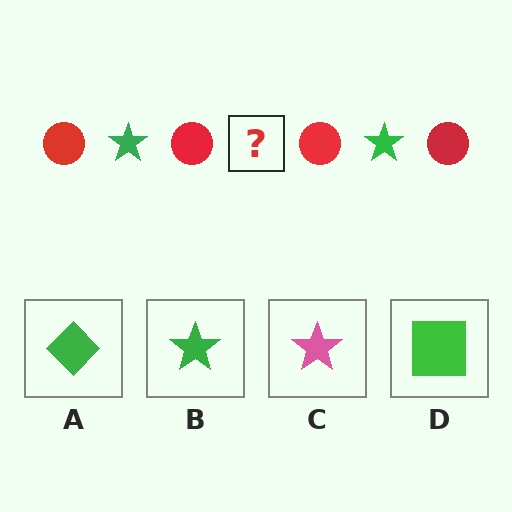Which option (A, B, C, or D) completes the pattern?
B.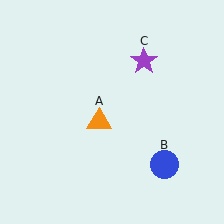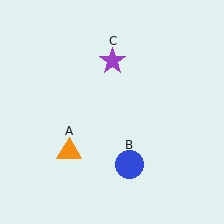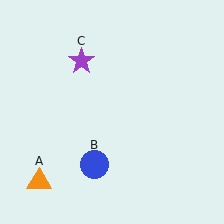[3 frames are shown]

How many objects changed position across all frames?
3 objects changed position: orange triangle (object A), blue circle (object B), purple star (object C).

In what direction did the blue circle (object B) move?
The blue circle (object B) moved left.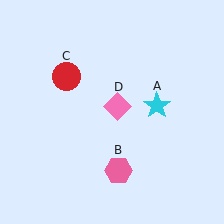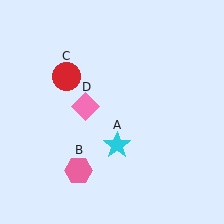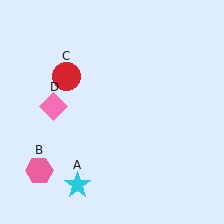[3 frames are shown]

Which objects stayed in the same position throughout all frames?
Red circle (object C) remained stationary.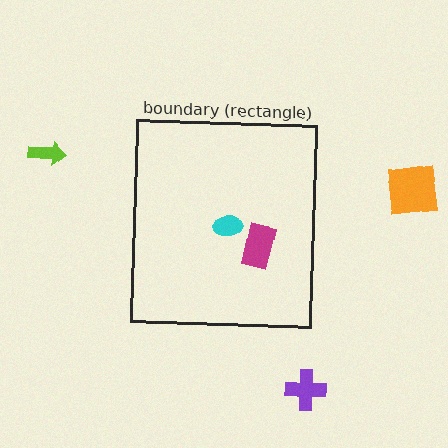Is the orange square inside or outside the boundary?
Outside.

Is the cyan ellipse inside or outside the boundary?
Inside.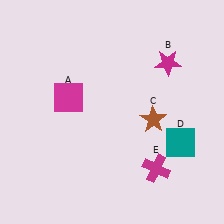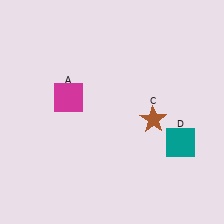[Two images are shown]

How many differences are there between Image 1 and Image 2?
There are 2 differences between the two images.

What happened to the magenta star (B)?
The magenta star (B) was removed in Image 2. It was in the top-right area of Image 1.